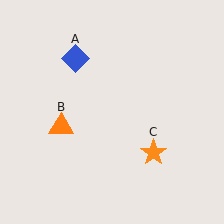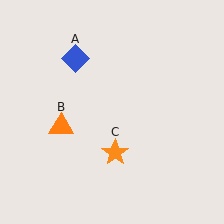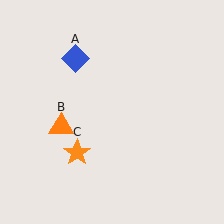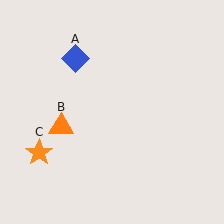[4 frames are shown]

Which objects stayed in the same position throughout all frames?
Blue diamond (object A) and orange triangle (object B) remained stationary.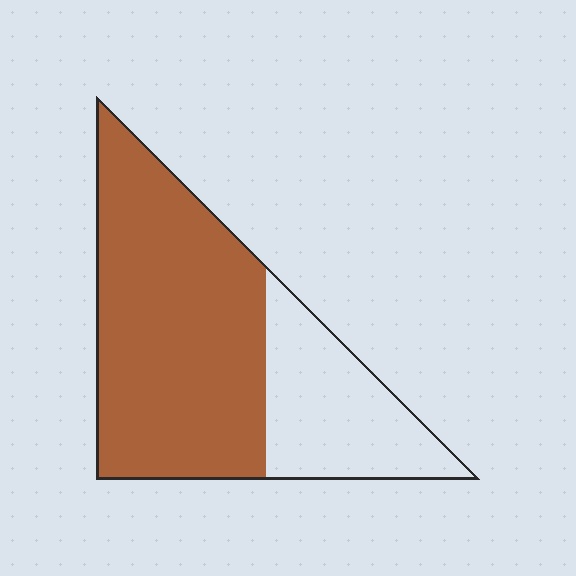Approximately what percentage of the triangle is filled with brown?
Approximately 70%.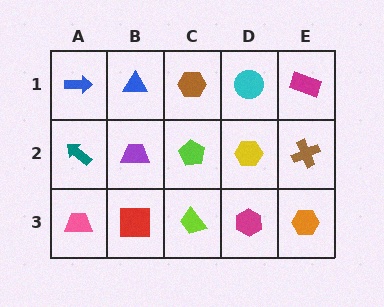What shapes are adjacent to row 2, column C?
A brown hexagon (row 1, column C), a lime trapezoid (row 3, column C), a purple trapezoid (row 2, column B), a yellow hexagon (row 2, column D).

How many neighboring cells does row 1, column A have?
2.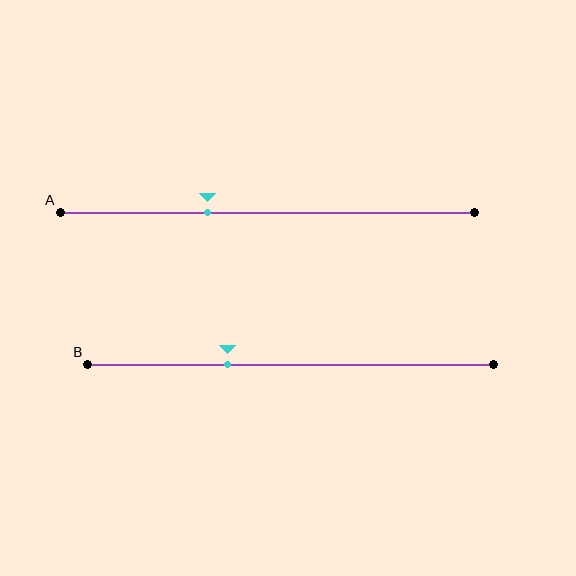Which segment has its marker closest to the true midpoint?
Segment A has its marker closest to the true midpoint.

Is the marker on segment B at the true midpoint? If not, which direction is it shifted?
No, the marker on segment B is shifted to the left by about 16% of the segment length.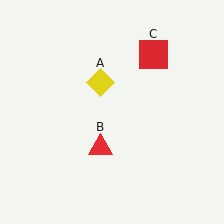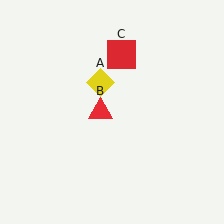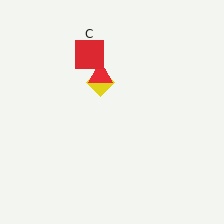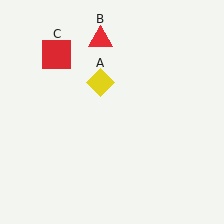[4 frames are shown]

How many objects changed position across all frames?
2 objects changed position: red triangle (object B), red square (object C).